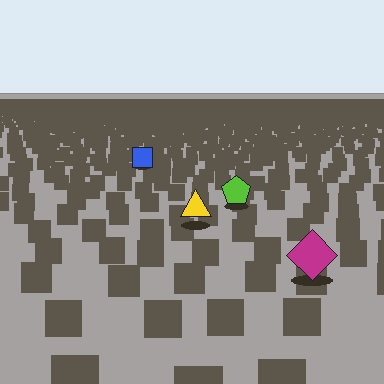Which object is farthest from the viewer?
The blue square is farthest from the viewer. It appears smaller and the ground texture around it is denser.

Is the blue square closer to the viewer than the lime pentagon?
No. The lime pentagon is closer — you can tell from the texture gradient: the ground texture is coarser near it.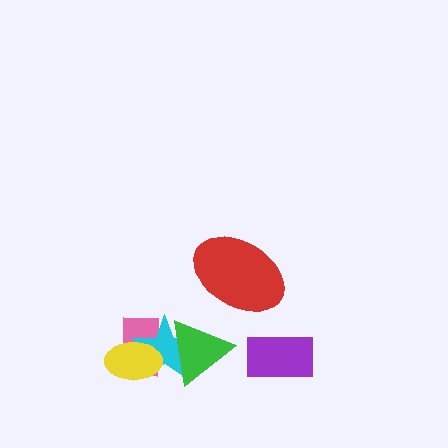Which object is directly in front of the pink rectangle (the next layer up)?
The cyan star is directly in front of the pink rectangle.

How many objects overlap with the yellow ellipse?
2 objects overlap with the yellow ellipse.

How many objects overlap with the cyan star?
3 objects overlap with the cyan star.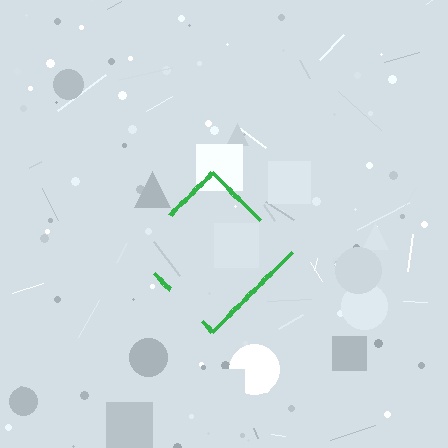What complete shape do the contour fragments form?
The contour fragments form a diamond.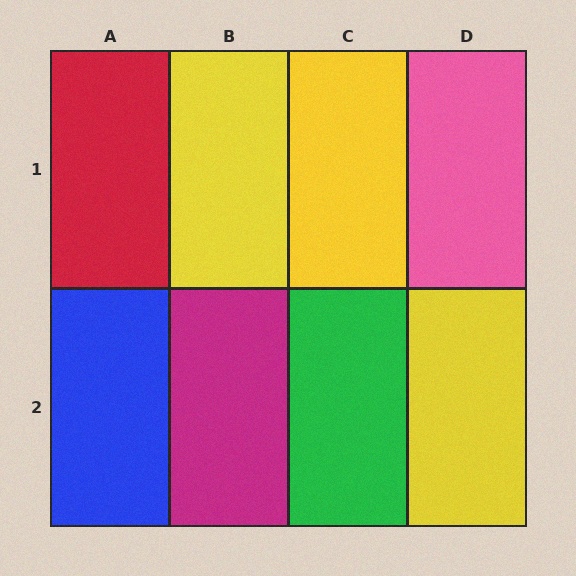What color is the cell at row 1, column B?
Yellow.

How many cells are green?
1 cell is green.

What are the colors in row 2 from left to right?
Blue, magenta, green, yellow.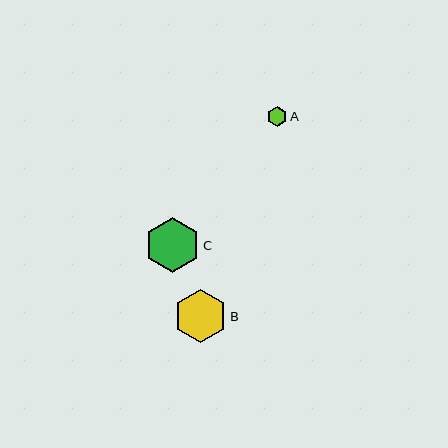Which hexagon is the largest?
Hexagon C is the largest with a size of approximately 55 pixels.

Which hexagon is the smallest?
Hexagon A is the smallest with a size of approximately 20 pixels.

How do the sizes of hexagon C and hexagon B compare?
Hexagon C and hexagon B are approximately the same size.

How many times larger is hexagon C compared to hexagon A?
Hexagon C is approximately 2.8 times the size of hexagon A.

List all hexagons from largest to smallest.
From largest to smallest: C, B, A.